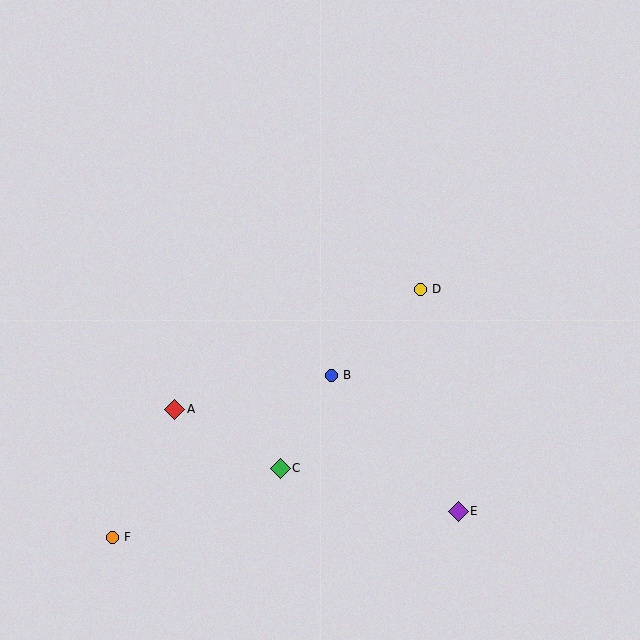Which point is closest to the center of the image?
Point B at (331, 375) is closest to the center.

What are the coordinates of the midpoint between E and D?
The midpoint between E and D is at (439, 400).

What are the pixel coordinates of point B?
Point B is at (331, 375).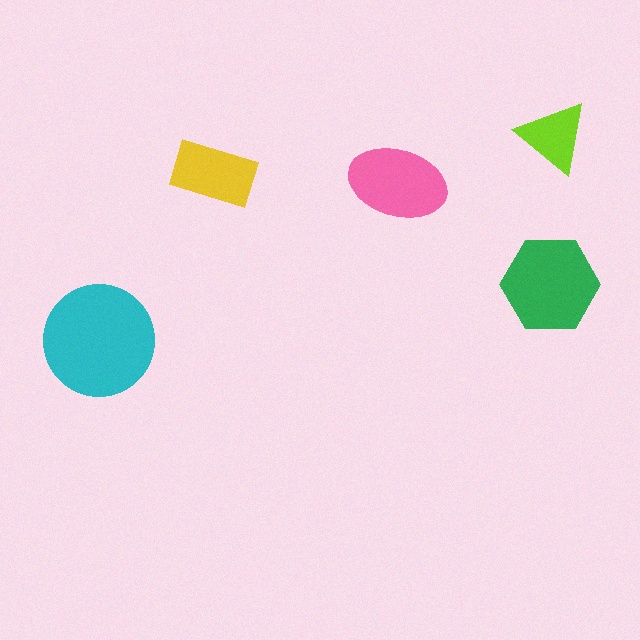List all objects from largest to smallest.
The cyan circle, the green hexagon, the pink ellipse, the yellow rectangle, the lime triangle.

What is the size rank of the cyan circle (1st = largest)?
1st.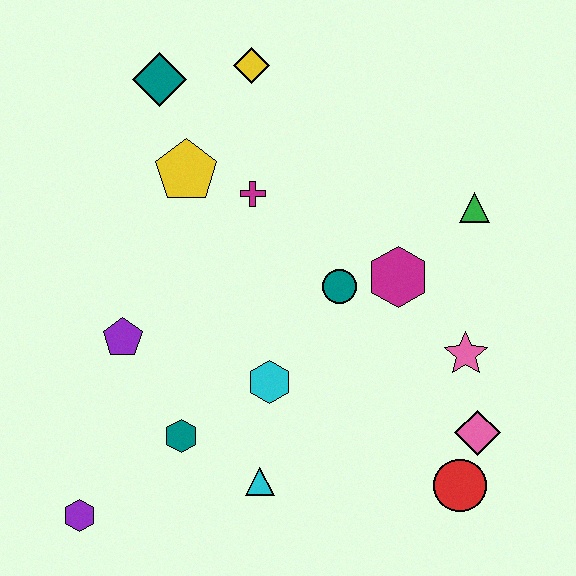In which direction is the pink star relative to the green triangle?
The pink star is below the green triangle.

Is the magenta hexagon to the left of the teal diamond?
No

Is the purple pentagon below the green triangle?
Yes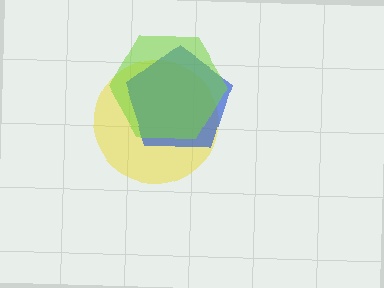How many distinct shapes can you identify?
There are 3 distinct shapes: a yellow circle, a blue pentagon, a lime hexagon.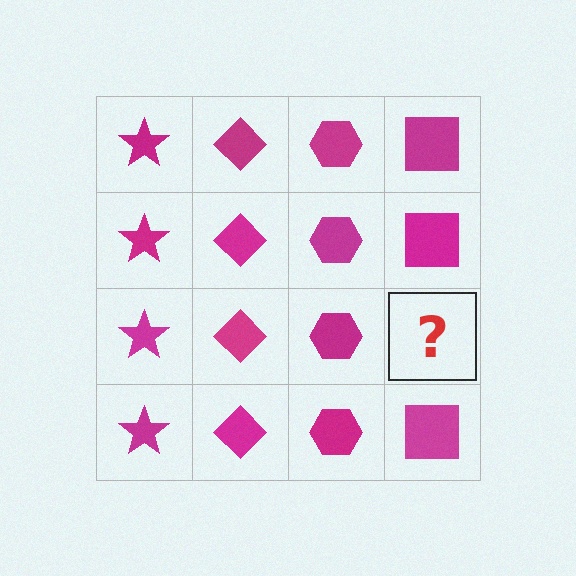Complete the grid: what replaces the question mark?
The question mark should be replaced with a magenta square.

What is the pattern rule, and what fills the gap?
The rule is that each column has a consistent shape. The gap should be filled with a magenta square.